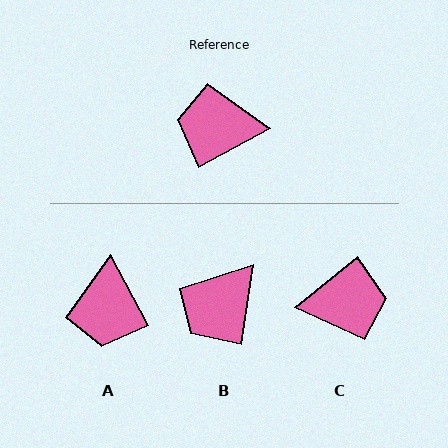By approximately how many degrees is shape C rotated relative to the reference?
Approximately 169 degrees clockwise.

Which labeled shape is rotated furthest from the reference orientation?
C, about 169 degrees away.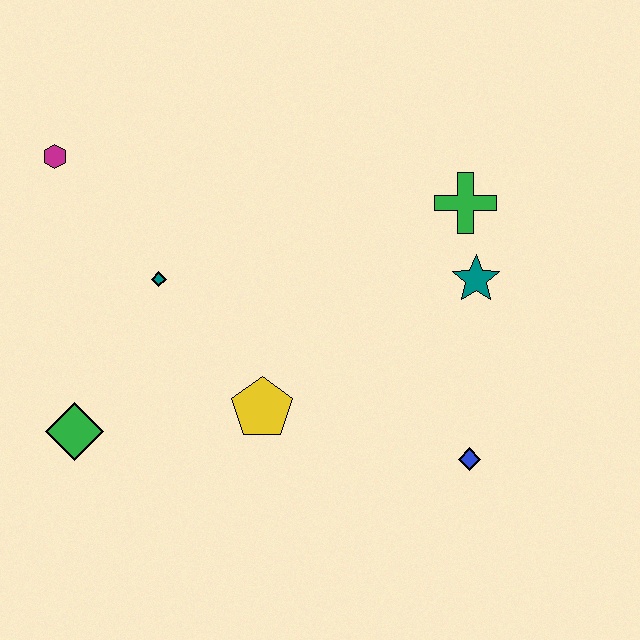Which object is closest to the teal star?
The green cross is closest to the teal star.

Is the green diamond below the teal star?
Yes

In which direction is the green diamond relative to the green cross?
The green diamond is to the left of the green cross.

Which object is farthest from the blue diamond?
The magenta hexagon is farthest from the blue diamond.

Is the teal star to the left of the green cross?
No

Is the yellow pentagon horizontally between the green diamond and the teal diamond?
No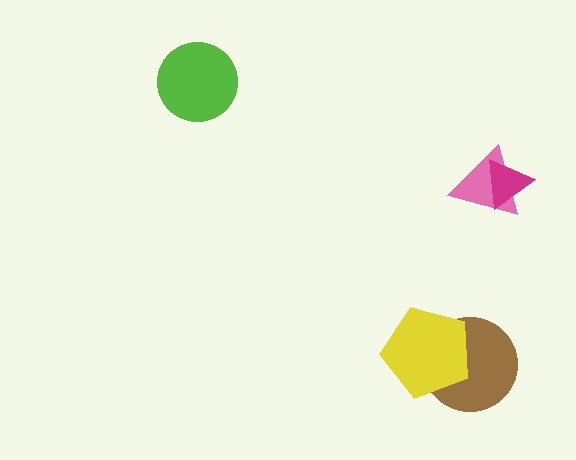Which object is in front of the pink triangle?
The magenta triangle is in front of the pink triangle.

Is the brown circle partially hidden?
Yes, it is partially covered by another shape.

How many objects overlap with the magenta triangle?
1 object overlaps with the magenta triangle.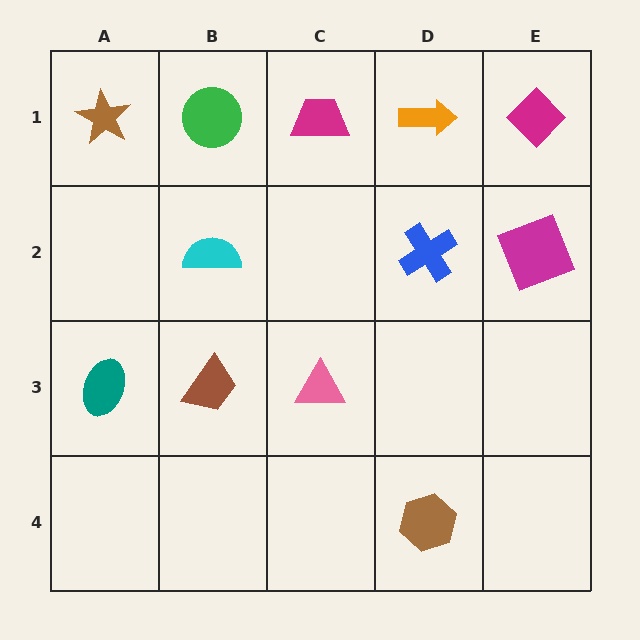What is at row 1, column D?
An orange arrow.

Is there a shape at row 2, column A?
No, that cell is empty.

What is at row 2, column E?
A magenta square.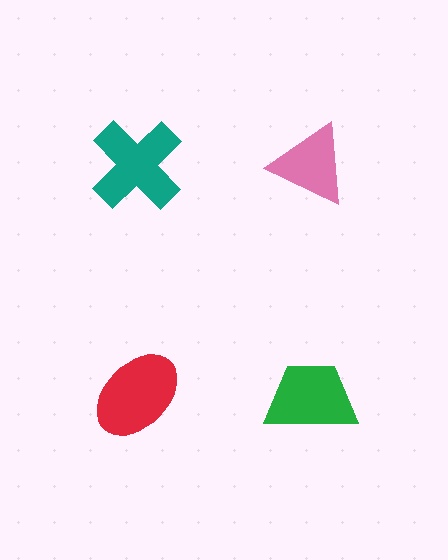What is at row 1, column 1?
A teal cross.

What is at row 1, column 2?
A pink triangle.